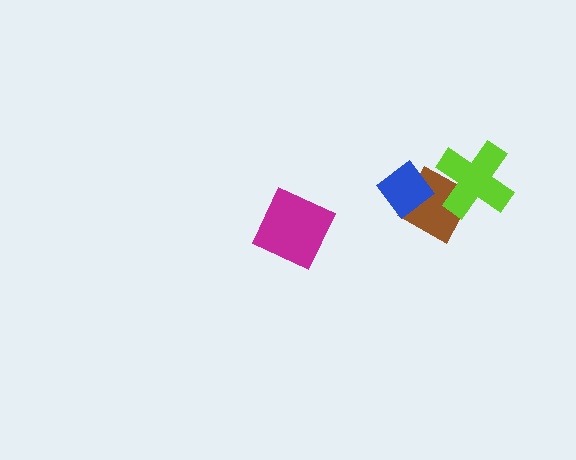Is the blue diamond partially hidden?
No, no other shape covers it.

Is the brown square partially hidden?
Yes, it is partially covered by another shape.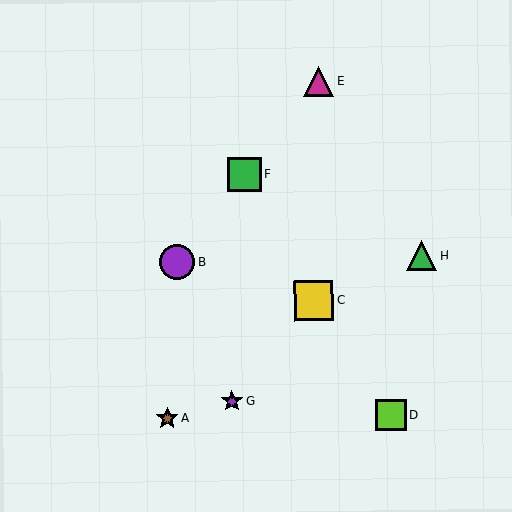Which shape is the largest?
The yellow square (labeled C) is the largest.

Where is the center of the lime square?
The center of the lime square is at (391, 415).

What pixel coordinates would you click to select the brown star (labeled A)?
Click at (167, 418) to select the brown star A.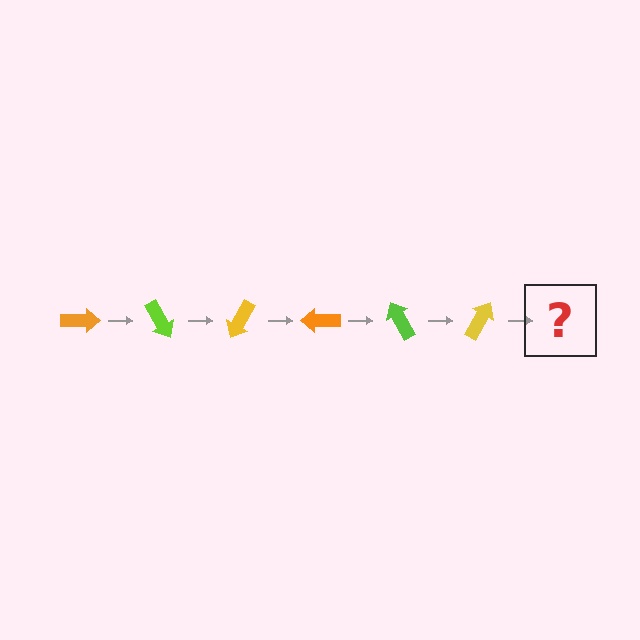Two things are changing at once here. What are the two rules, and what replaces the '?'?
The two rules are that it rotates 60 degrees each step and the color cycles through orange, lime, and yellow. The '?' should be an orange arrow, rotated 360 degrees from the start.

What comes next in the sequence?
The next element should be an orange arrow, rotated 360 degrees from the start.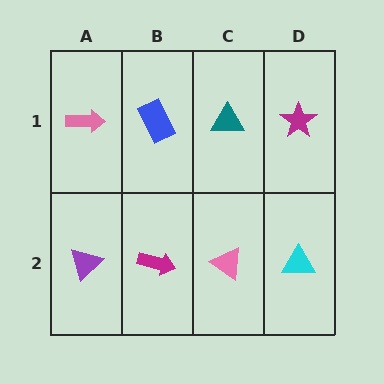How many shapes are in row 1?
4 shapes.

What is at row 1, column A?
A pink arrow.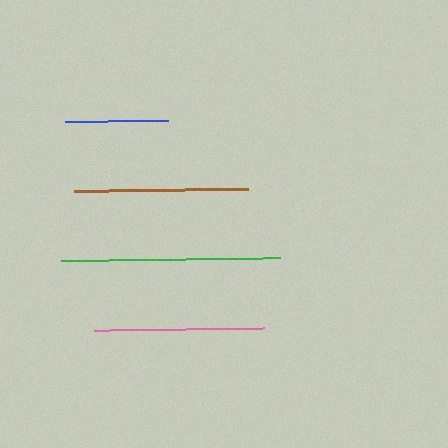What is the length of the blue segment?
The blue segment is approximately 103 pixels long.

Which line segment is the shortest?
The blue line is the shortest at approximately 103 pixels.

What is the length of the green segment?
The green segment is approximately 219 pixels long.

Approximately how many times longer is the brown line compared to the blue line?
The brown line is approximately 1.7 times the length of the blue line.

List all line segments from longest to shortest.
From longest to shortest: green, brown, pink, blue.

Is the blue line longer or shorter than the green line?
The green line is longer than the blue line.